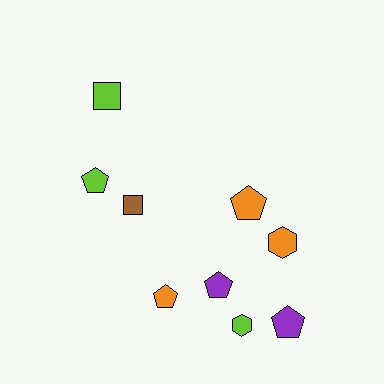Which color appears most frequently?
Lime, with 3 objects.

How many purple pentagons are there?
There are 2 purple pentagons.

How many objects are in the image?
There are 9 objects.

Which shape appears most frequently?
Pentagon, with 5 objects.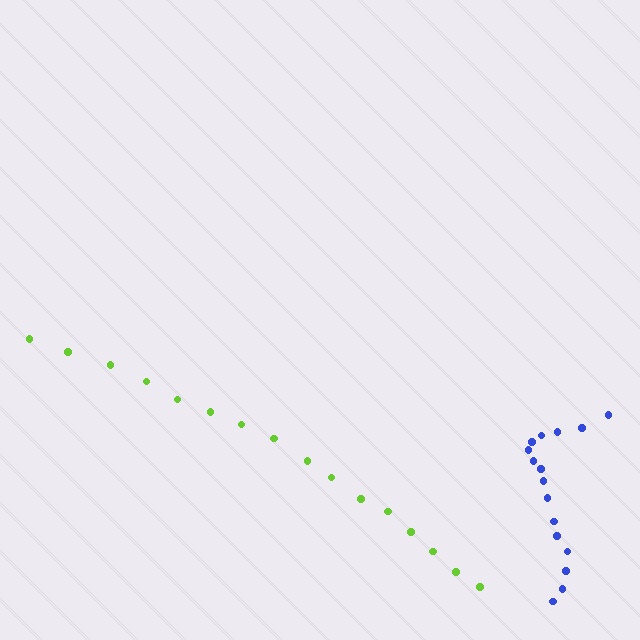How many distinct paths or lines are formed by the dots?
There are 2 distinct paths.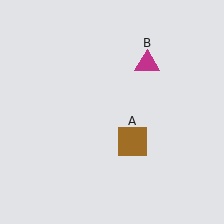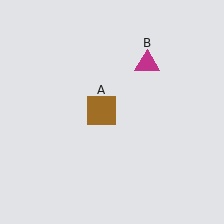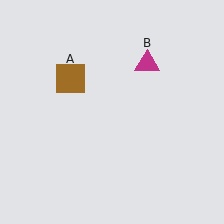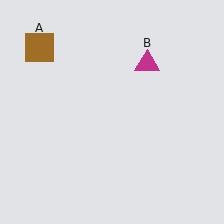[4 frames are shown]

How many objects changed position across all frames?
1 object changed position: brown square (object A).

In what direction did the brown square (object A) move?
The brown square (object A) moved up and to the left.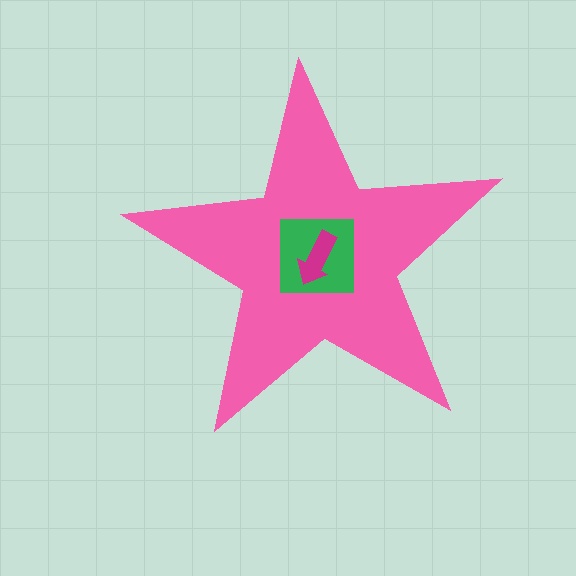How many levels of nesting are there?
3.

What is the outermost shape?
The pink star.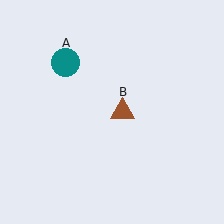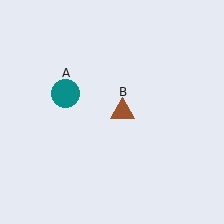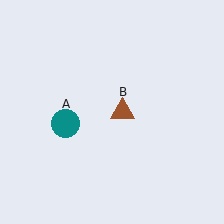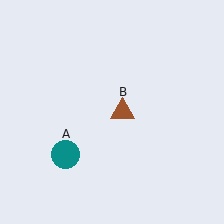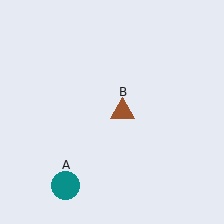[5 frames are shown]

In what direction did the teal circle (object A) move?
The teal circle (object A) moved down.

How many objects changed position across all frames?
1 object changed position: teal circle (object A).